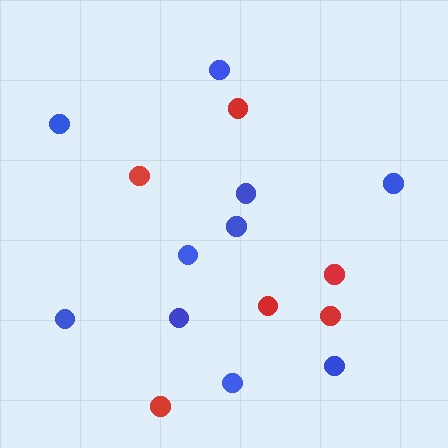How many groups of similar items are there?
There are 2 groups: one group of blue circles (10) and one group of red circles (6).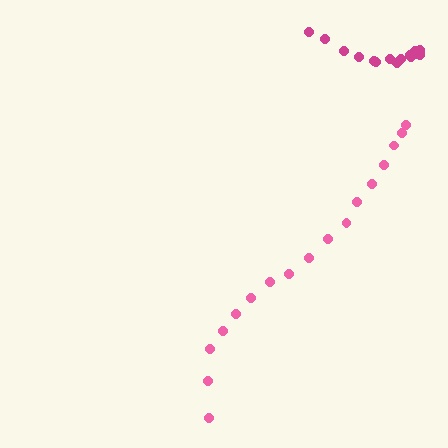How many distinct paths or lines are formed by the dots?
There are 2 distinct paths.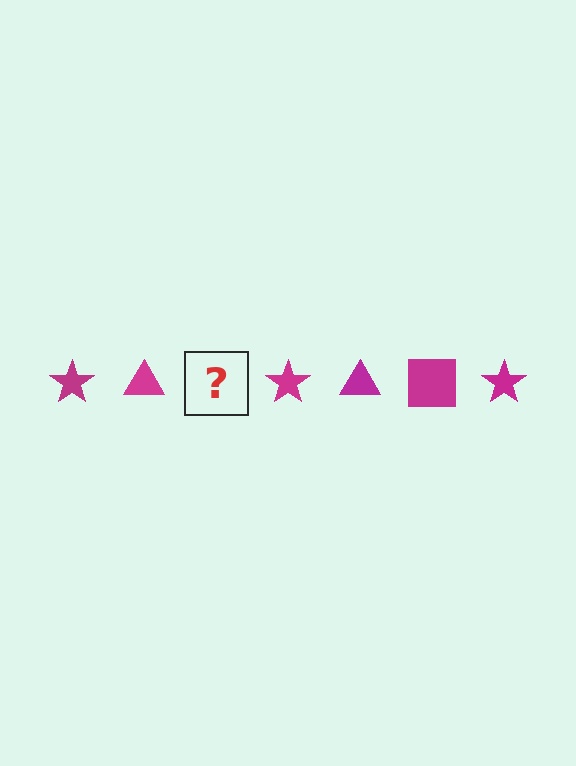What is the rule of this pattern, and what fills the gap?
The rule is that the pattern cycles through star, triangle, square shapes in magenta. The gap should be filled with a magenta square.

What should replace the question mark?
The question mark should be replaced with a magenta square.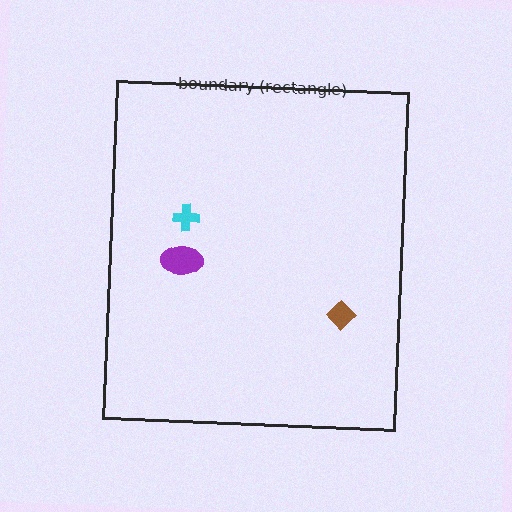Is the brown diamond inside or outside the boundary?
Inside.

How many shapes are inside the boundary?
3 inside, 0 outside.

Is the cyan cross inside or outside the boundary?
Inside.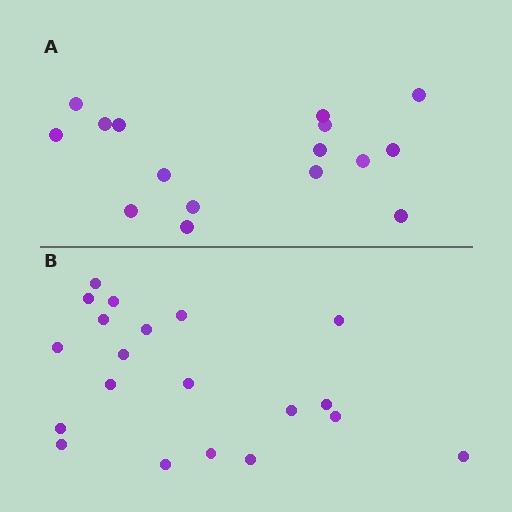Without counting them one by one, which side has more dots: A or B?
Region B (the bottom region) has more dots.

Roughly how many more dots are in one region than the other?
Region B has about 4 more dots than region A.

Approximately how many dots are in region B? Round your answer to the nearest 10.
About 20 dots.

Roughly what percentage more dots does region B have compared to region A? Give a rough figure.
About 25% more.